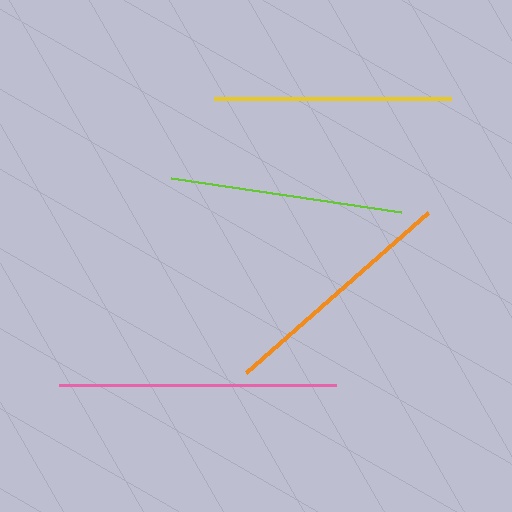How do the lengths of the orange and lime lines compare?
The orange and lime lines are approximately the same length.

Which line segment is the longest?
The pink line is the longest at approximately 277 pixels.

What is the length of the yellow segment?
The yellow segment is approximately 237 pixels long.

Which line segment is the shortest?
The lime line is the shortest at approximately 233 pixels.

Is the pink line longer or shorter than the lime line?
The pink line is longer than the lime line.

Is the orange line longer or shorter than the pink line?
The pink line is longer than the orange line.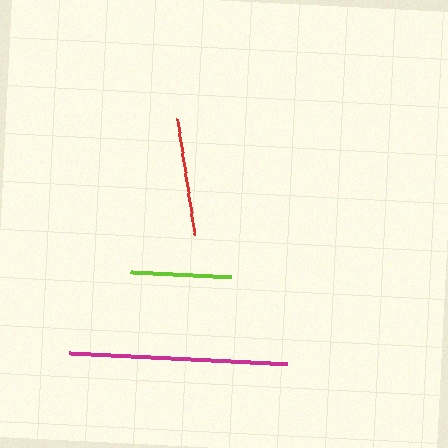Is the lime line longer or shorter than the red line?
The red line is longer than the lime line.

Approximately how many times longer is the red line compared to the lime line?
The red line is approximately 1.2 times the length of the lime line.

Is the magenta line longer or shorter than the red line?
The magenta line is longer than the red line.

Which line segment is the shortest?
The lime line is the shortest at approximately 101 pixels.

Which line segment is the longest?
The magenta line is the longest at approximately 219 pixels.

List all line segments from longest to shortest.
From longest to shortest: magenta, red, lime.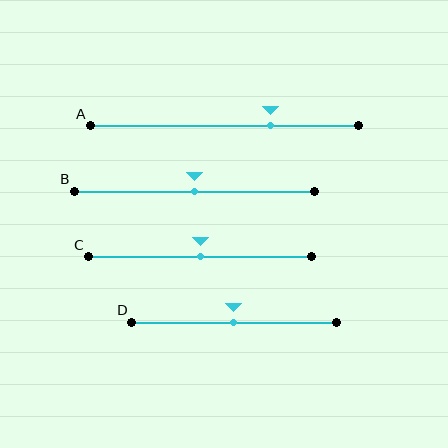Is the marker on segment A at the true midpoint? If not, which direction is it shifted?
No, the marker on segment A is shifted to the right by about 17% of the segment length.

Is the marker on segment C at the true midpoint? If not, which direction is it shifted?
Yes, the marker on segment C is at the true midpoint.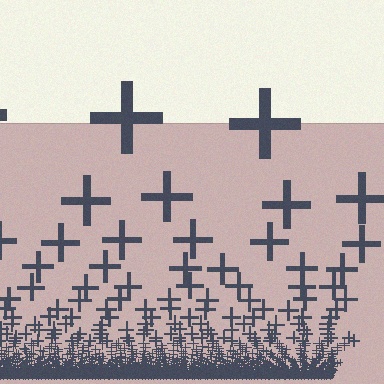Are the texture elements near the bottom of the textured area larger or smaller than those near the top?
Smaller. The gradient is inverted — elements near the bottom are smaller and denser.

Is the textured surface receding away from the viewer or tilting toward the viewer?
The surface appears to tilt toward the viewer. Texture elements get larger and sparser toward the top.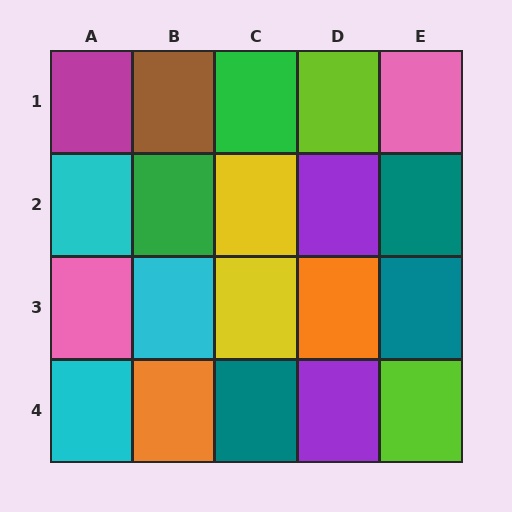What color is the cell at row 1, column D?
Lime.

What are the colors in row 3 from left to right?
Pink, cyan, yellow, orange, teal.